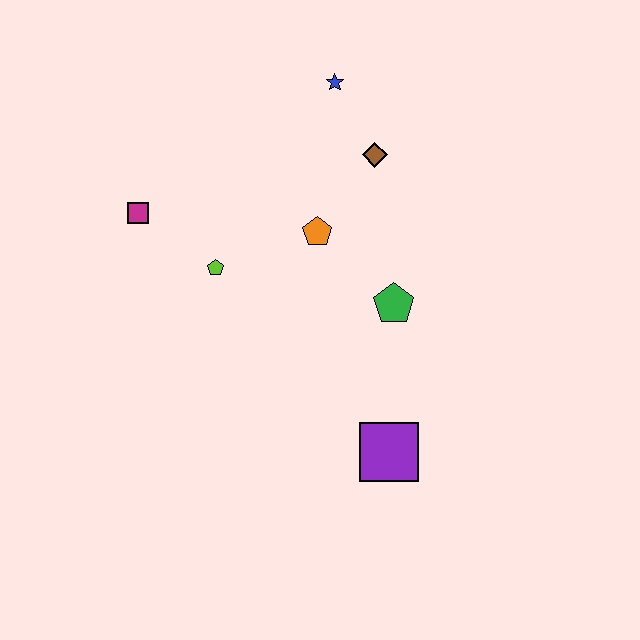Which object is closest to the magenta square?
The lime pentagon is closest to the magenta square.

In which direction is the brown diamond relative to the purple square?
The brown diamond is above the purple square.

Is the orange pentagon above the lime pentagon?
Yes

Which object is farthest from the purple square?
The blue star is farthest from the purple square.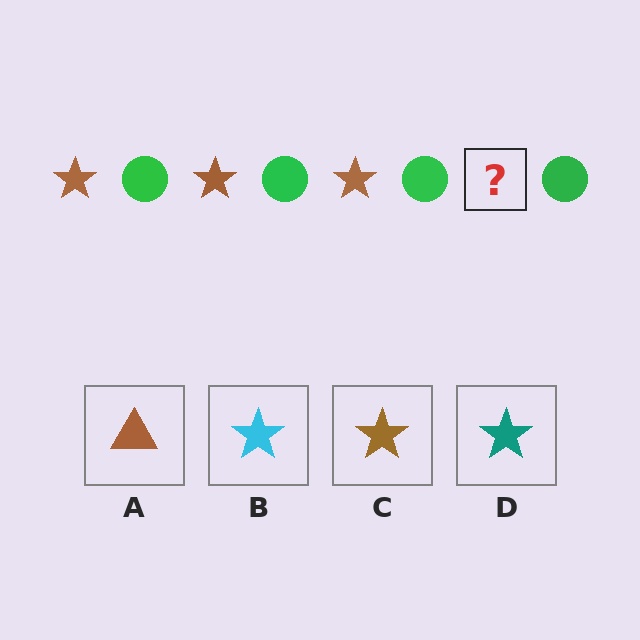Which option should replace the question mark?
Option C.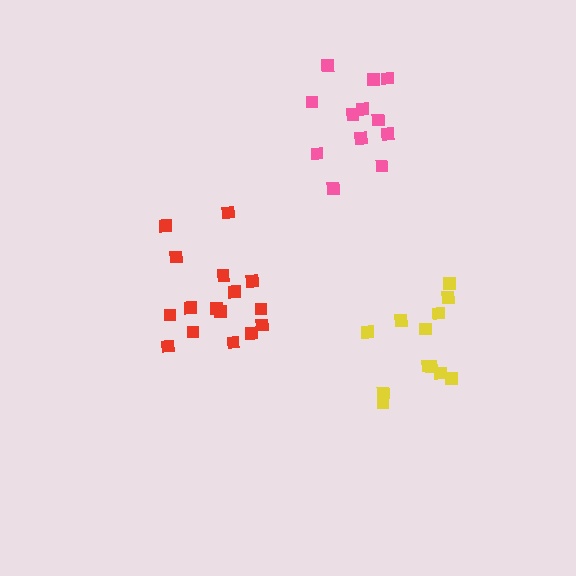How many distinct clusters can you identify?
There are 3 distinct clusters.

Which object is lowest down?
The yellow cluster is bottommost.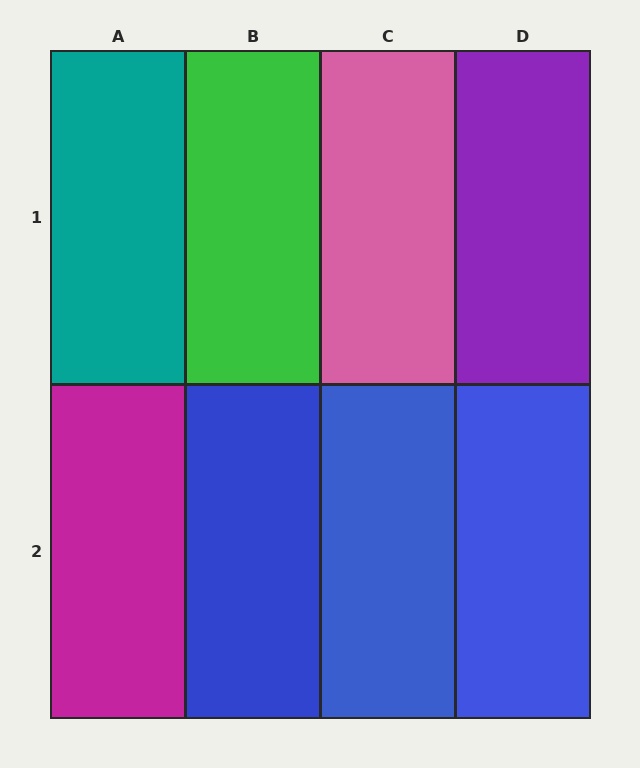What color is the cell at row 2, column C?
Blue.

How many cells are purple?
1 cell is purple.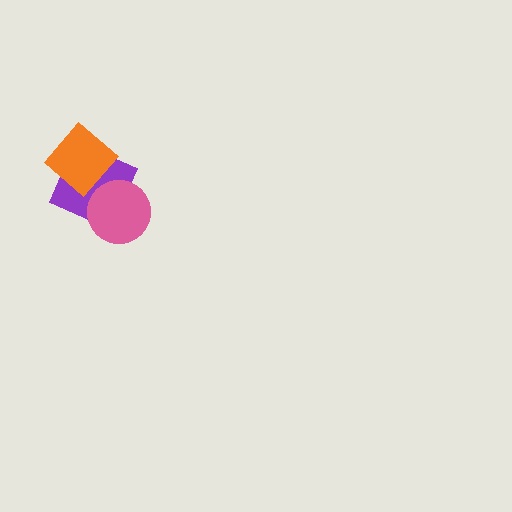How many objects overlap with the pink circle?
1 object overlaps with the pink circle.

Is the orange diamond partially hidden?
No, no other shape covers it.